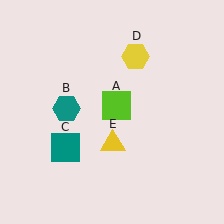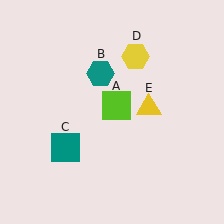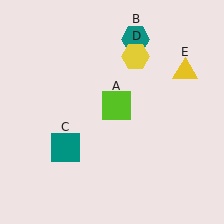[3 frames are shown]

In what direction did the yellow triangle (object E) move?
The yellow triangle (object E) moved up and to the right.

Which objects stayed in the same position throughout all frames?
Lime square (object A) and teal square (object C) and yellow hexagon (object D) remained stationary.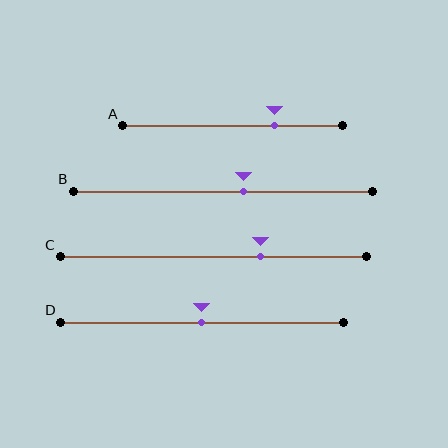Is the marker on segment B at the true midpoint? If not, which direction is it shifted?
No, the marker on segment B is shifted to the right by about 7% of the segment length.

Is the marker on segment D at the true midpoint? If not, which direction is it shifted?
Yes, the marker on segment D is at the true midpoint.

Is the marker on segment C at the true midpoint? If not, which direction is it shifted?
No, the marker on segment C is shifted to the right by about 16% of the segment length.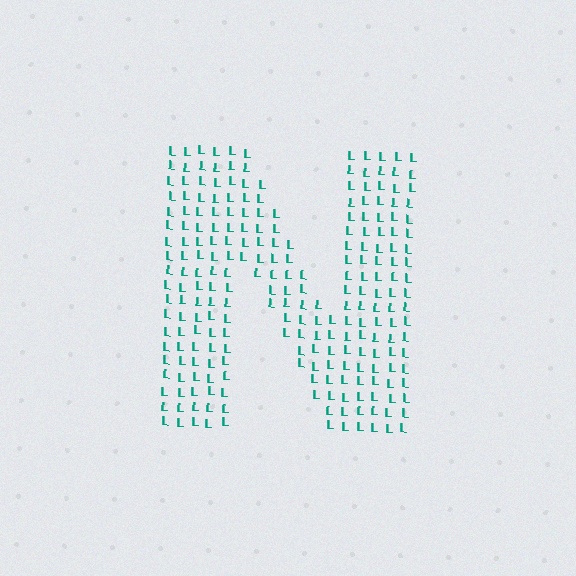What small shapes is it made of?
It is made of small letter L's.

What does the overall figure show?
The overall figure shows the letter N.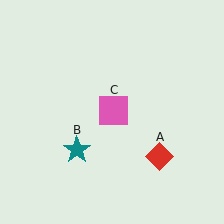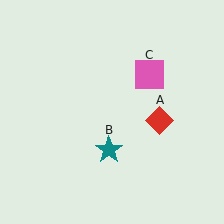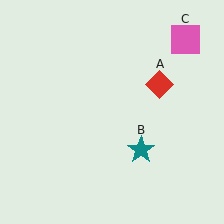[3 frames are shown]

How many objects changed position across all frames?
3 objects changed position: red diamond (object A), teal star (object B), pink square (object C).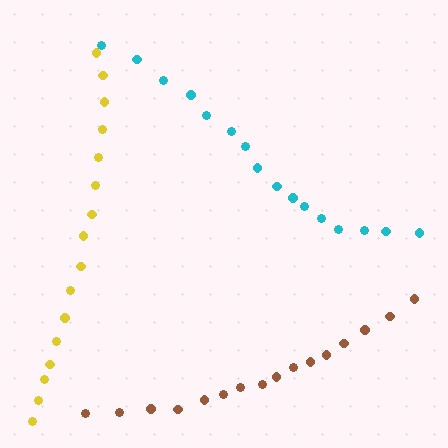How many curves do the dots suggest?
There are 3 distinct paths.